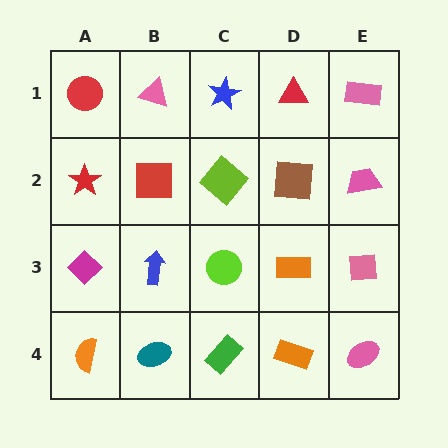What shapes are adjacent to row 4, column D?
An orange rectangle (row 3, column D), a green rectangle (row 4, column C), a pink ellipse (row 4, column E).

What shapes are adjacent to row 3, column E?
A pink trapezoid (row 2, column E), a pink ellipse (row 4, column E), an orange rectangle (row 3, column D).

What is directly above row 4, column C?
A lime circle.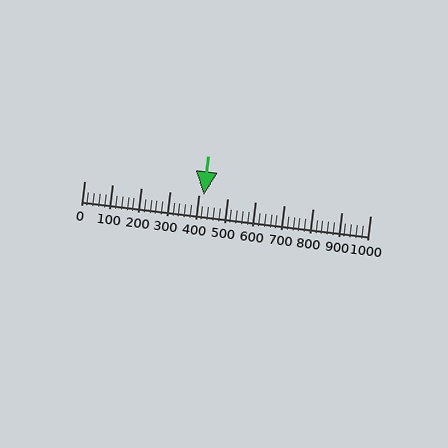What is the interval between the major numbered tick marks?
The major tick marks are spaced 100 units apart.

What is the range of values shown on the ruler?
The ruler shows values from 0 to 1000.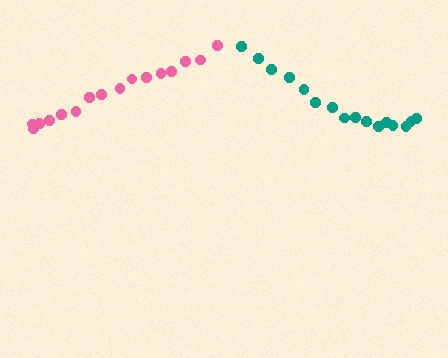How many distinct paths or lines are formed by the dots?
There are 2 distinct paths.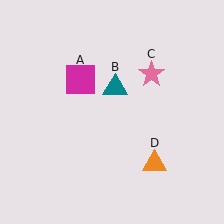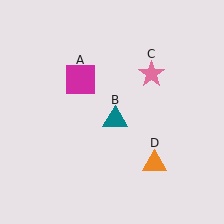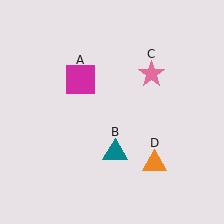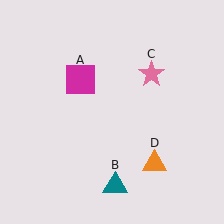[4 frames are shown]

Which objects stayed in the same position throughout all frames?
Magenta square (object A) and pink star (object C) and orange triangle (object D) remained stationary.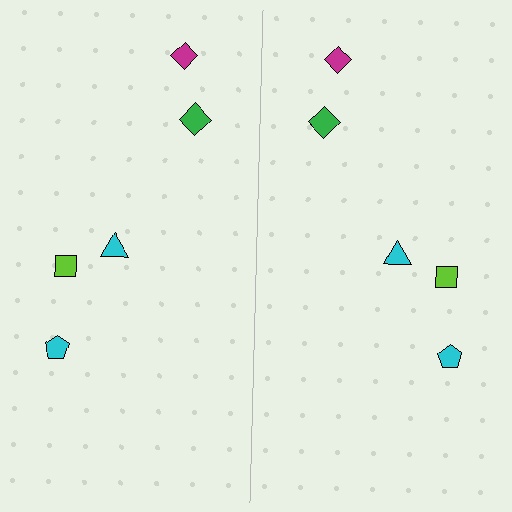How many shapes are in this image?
There are 10 shapes in this image.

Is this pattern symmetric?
Yes, this pattern has bilateral (reflection) symmetry.